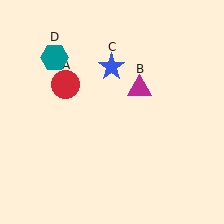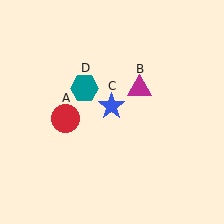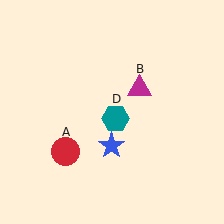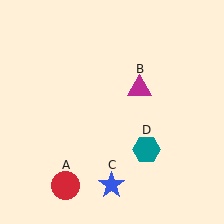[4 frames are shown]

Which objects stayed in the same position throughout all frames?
Magenta triangle (object B) remained stationary.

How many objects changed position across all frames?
3 objects changed position: red circle (object A), blue star (object C), teal hexagon (object D).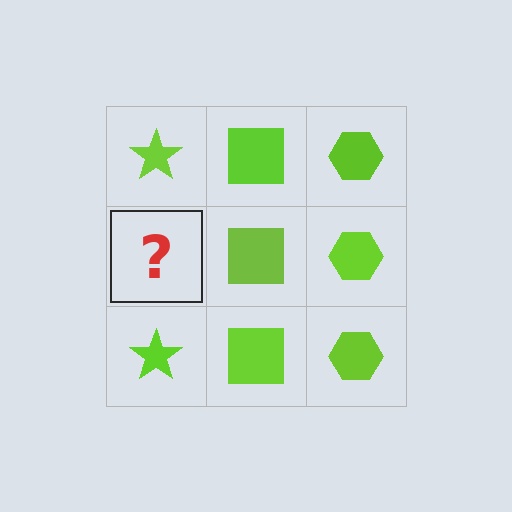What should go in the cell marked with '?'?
The missing cell should contain a lime star.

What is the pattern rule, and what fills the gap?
The rule is that each column has a consistent shape. The gap should be filled with a lime star.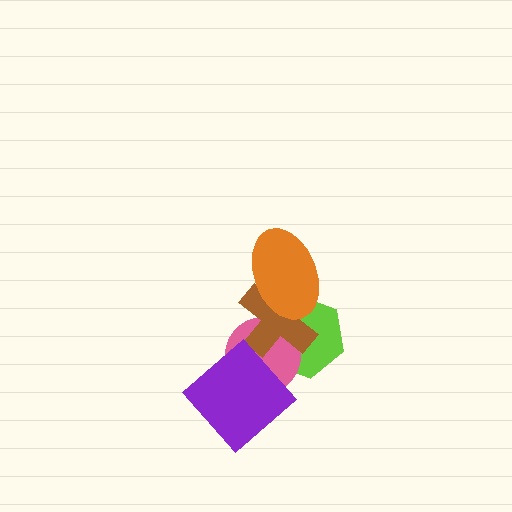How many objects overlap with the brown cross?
3 objects overlap with the brown cross.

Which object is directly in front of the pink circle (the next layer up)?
The brown cross is directly in front of the pink circle.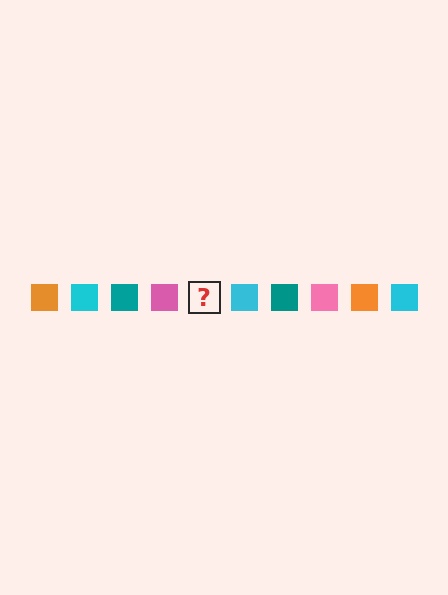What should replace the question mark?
The question mark should be replaced with an orange square.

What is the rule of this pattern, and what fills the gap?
The rule is that the pattern cycles through orange, cyan, teal, pink squares. The gap should be filled with an orange square.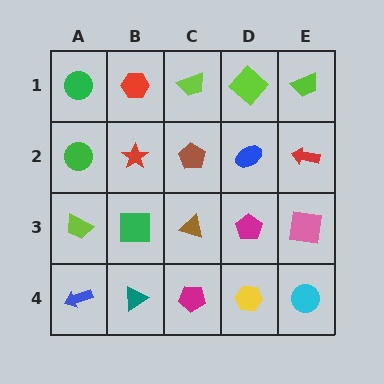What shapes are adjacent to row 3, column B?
A red star (row 2, column B), a teal triangle (row 4, column B), a lime trapezoid (row 3, column A), a brown triangle (row 3, column C).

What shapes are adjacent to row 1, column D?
A blue ellipse (row 2, column D), a lime trapezoid (row 1, column C), a lime trapezoid (row 1, column E).